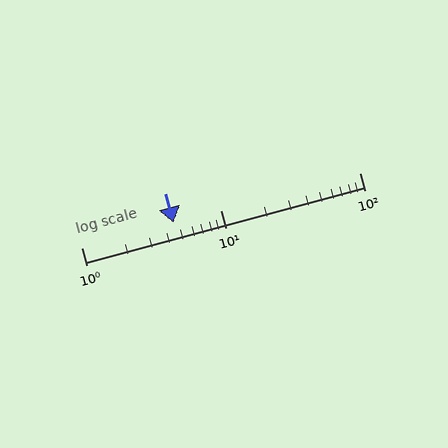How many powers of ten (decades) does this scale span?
The scale spans 2 decades, from 1 to 100.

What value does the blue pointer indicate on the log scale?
The pointer indicates approximately 4.6.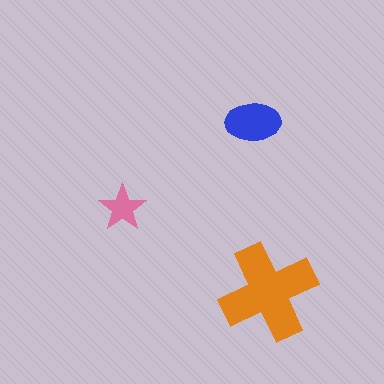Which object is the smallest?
The pink star.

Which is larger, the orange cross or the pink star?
The orange cross.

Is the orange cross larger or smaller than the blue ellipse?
Larger.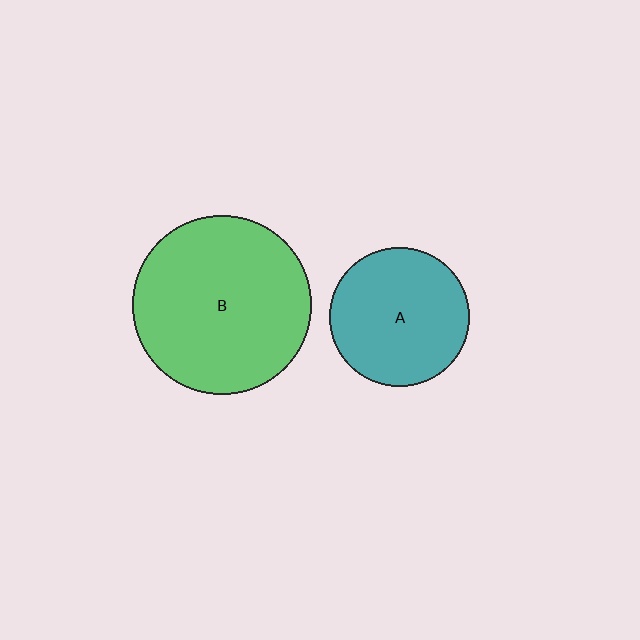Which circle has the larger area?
Circle B (green).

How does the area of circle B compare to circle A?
Approximately 1.6 times.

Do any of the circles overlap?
No, none of the circles overlap.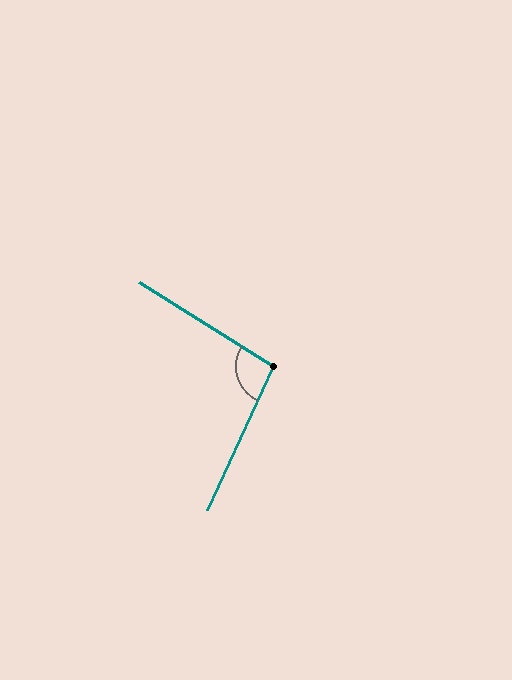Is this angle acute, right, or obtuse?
It is obtuse.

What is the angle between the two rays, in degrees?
Approximately 97 degrees.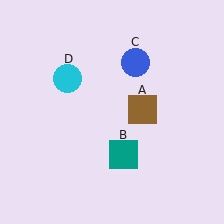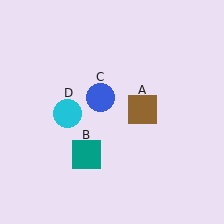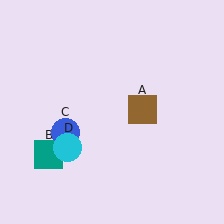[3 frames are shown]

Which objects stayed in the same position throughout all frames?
Brown square (object A) remained stationary.